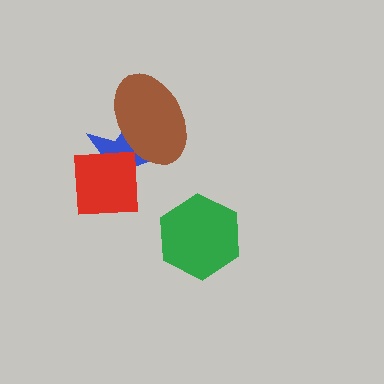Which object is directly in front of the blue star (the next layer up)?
The red square is directly in front of the blue star.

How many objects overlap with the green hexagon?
0 objects overlap with the green hexagon.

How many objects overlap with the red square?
1 object overlaps with the red square.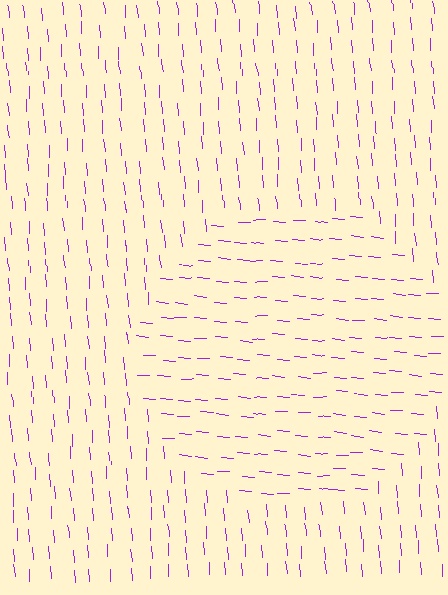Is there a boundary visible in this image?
Yes, there is a texture boundary formed by a change in line orientation.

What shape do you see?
I see a circle.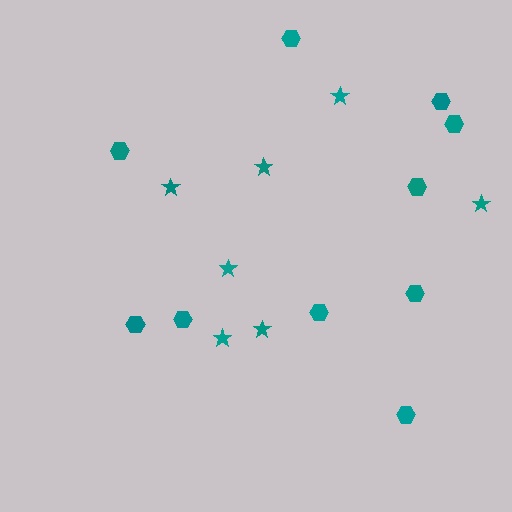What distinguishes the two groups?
There are 2 groups: one group of stars (7) and one group of hexagons (10).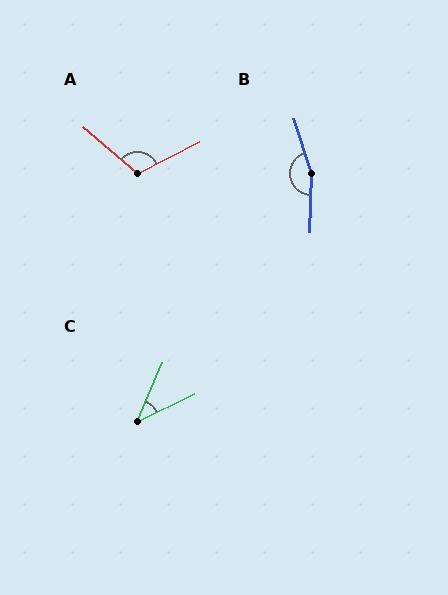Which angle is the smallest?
C, at approximately 41 degrees.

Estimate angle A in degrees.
Approximately 112 degrees.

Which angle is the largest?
B, at approximately 161 degrees.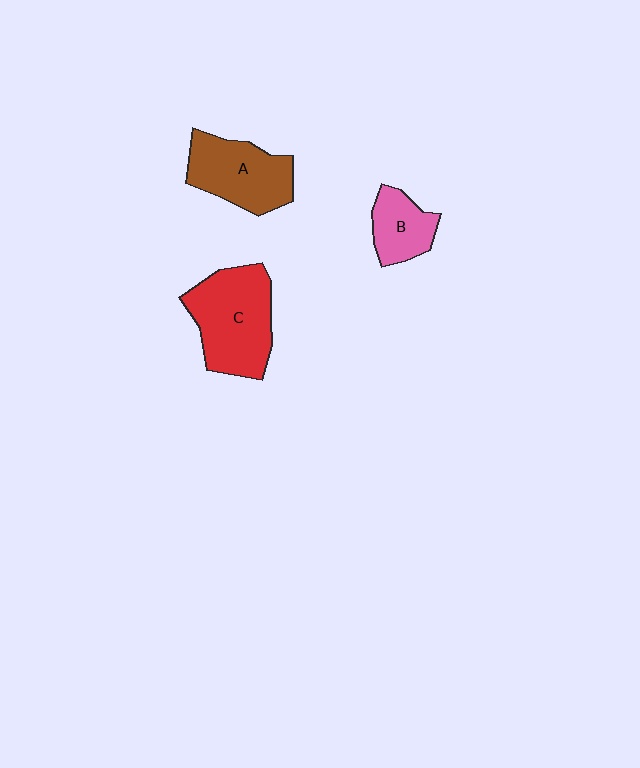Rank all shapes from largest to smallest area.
From largest to smallest: C (red), A (brown), B (pink).